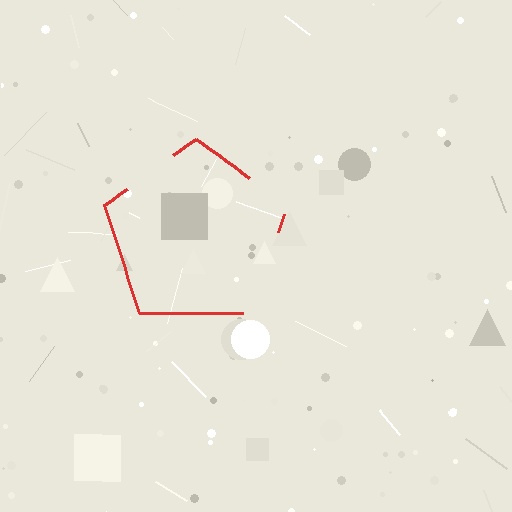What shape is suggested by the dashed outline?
The dashed outline suggests a pentagon.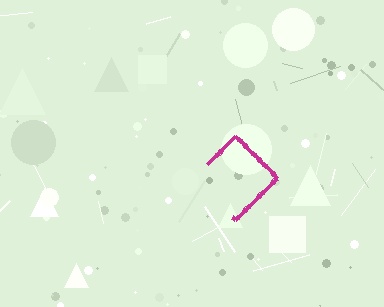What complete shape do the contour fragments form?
The contour fragments form a diamond.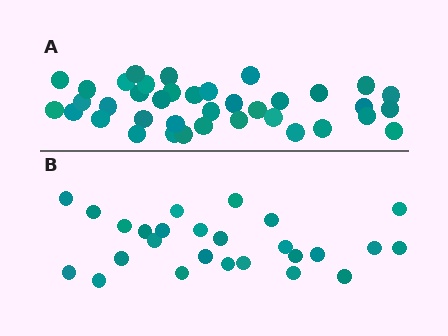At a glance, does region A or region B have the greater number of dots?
Region A (the top region) has more dots.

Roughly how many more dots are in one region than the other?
Region A has roughly 12 or so more dots than region B.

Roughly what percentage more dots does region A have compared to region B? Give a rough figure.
About 45% more.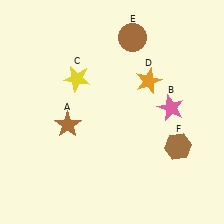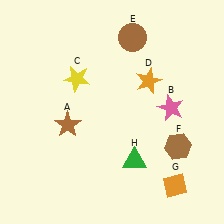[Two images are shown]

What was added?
An orange diamond (G), a green triangle (H) were added in Image 2.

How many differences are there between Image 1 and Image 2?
There are 2 differences between the two images.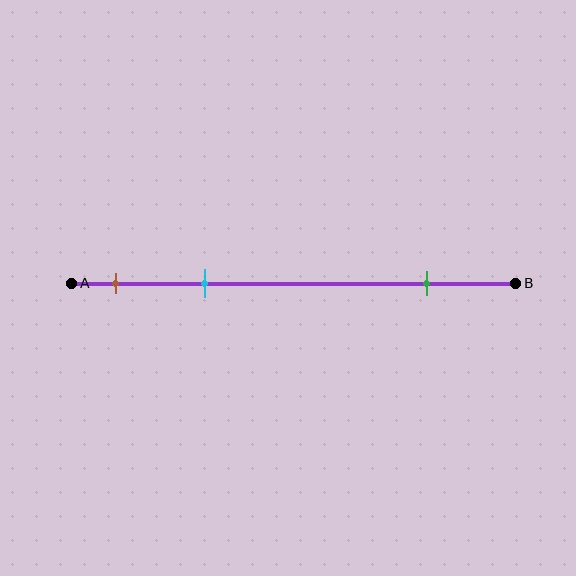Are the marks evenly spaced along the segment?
No, the marks are not evenly spaced.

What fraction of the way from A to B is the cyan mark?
The cyan mark is approximately 30% (0.3) of the way from A to B.